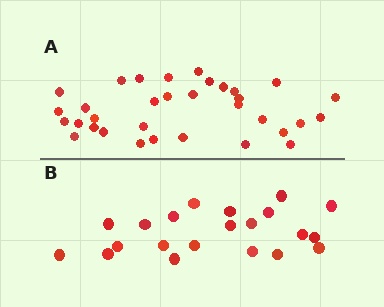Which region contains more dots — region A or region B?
Region A (the top region) has more dots.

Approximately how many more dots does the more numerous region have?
Region A has roughly 12 or so more dots than region B.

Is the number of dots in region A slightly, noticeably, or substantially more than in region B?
Region A has substantially more. The ratio is roughly 1.6 to 1.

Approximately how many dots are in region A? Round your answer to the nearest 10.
About 30 dots. (The exact count is 33, which rounds to 30.)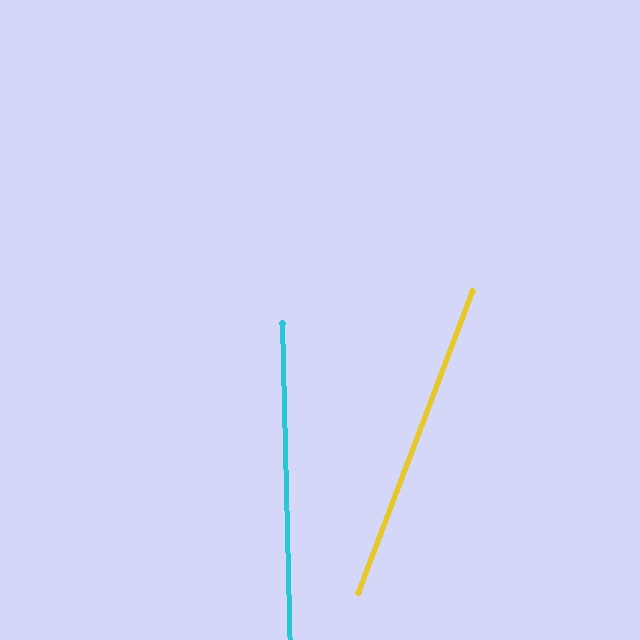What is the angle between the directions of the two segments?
Approximately 22 degrees.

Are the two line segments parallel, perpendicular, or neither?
Neither parallel nor perpendicular — they differ by about 22°.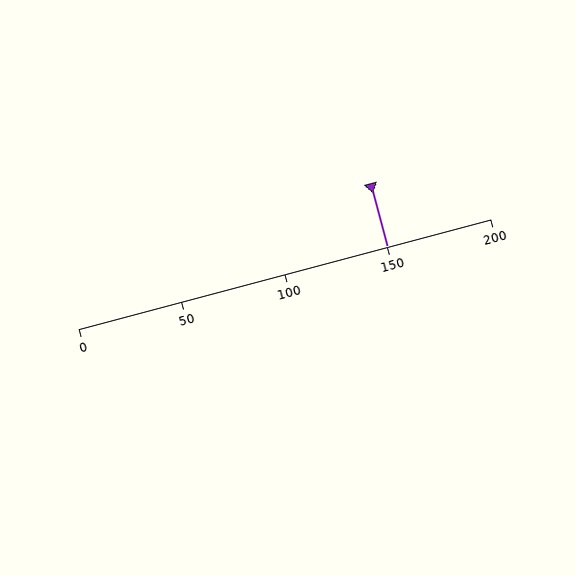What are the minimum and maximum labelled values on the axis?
The axis runs from 0 to 200.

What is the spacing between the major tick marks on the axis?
The major ticks are spaced 50 apart.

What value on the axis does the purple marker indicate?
The marker indicates approximately 150.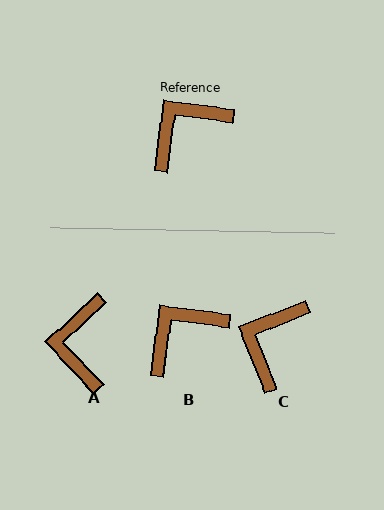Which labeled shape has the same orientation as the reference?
B.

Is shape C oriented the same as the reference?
No, it is off by about 29 degrees.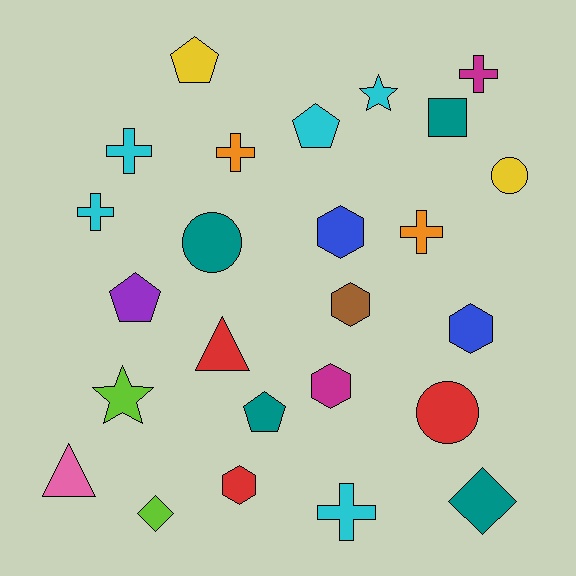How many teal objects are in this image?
There are 4 teal objects.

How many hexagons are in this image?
There are 5 hexagons.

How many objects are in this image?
There are 25 objects.